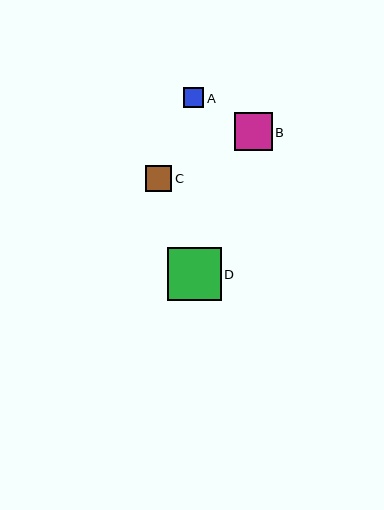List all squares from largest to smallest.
From largest to smallest: D, B, C, A.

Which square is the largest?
Square D is the largest with a size of approximately 53 pixels.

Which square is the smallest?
Square A is the smallest with a size of approximately 20 pixels.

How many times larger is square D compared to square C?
Square D is approximately 2.1 times the size of square C.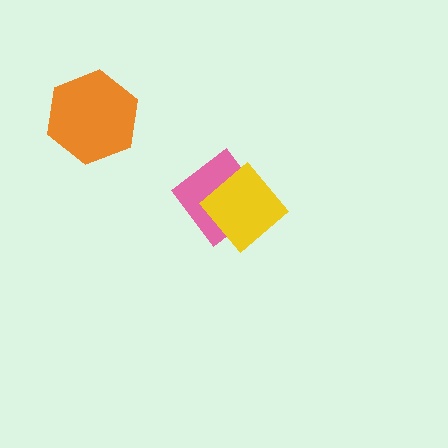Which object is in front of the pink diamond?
The yellow diamond is in front of the pink diamond.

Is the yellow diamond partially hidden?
No, no other shape covers it.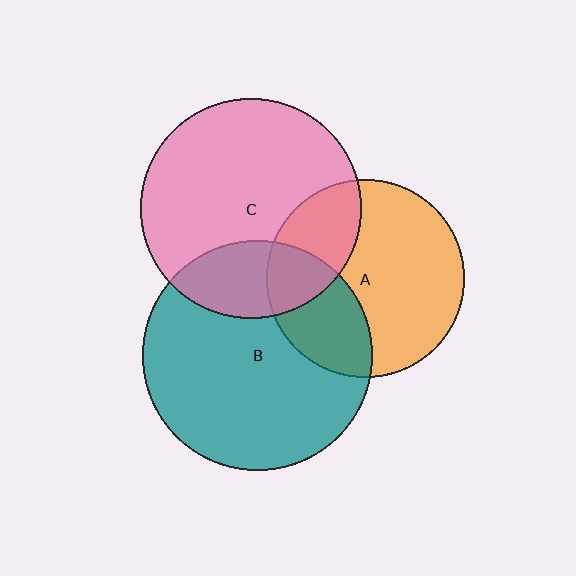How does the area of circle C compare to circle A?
Approximately 1.2 times.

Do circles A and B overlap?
Yes.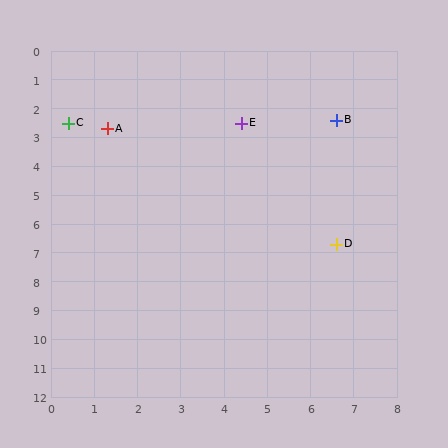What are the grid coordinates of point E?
Point E is at approximately (4.4, 2.5).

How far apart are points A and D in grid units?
Points A and D are about 6.6 grid units apart.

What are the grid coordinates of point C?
Point C is at approximately (0.4, 2.5).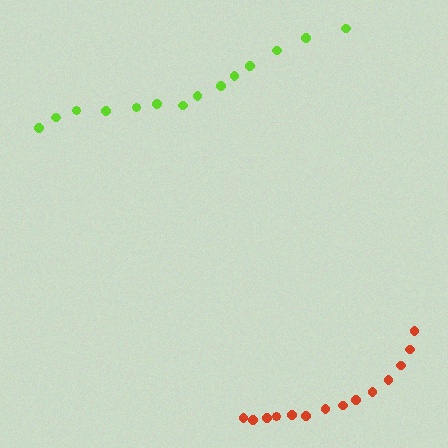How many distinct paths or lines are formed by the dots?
There are 2 distinct paths.